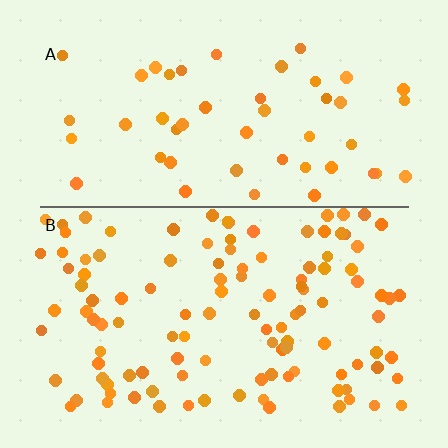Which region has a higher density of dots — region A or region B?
B (the bottom).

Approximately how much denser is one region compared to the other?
Approximately 2.3× — region B over region A.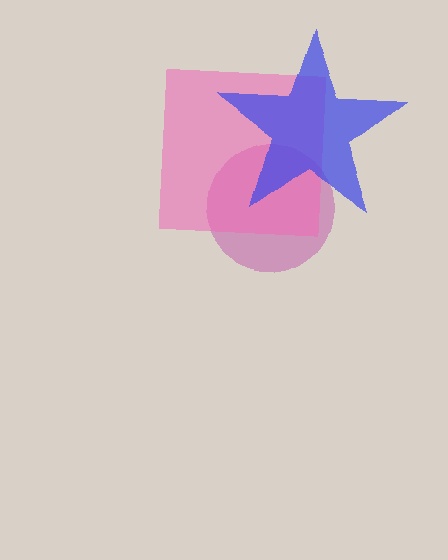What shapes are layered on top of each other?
The layered shapes are: a magenta circle, a pink square, a blue star.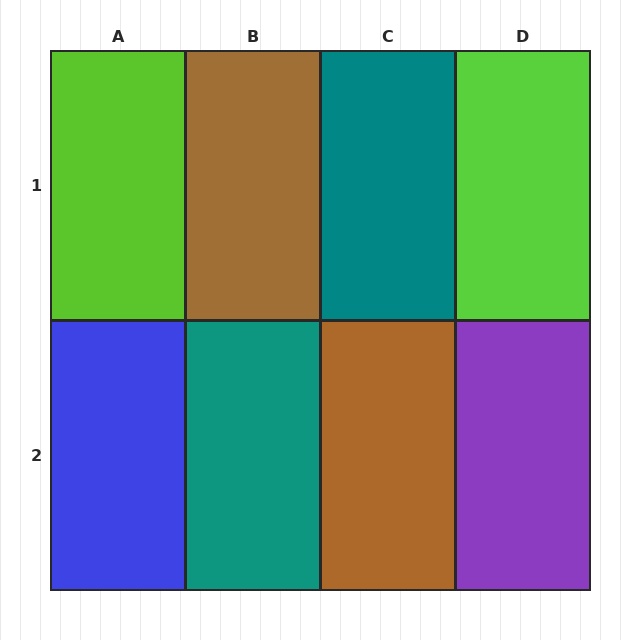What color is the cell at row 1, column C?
Teal.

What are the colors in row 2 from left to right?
Blue, teal, brown, purple.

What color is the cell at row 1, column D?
Lime.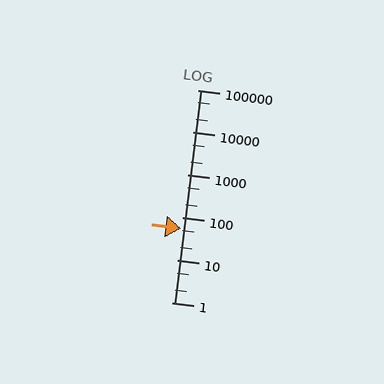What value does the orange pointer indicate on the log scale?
The pointer indicates approximately 55.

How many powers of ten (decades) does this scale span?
The scale spans 5 decades, from 1 to 100000.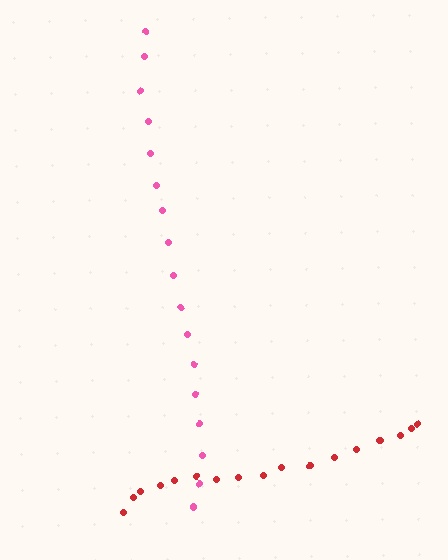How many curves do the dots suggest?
There are 2 distinct paths.